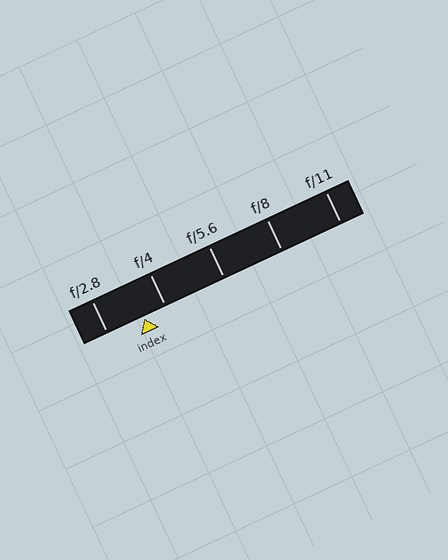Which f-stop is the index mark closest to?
The index mark is closest to f/4.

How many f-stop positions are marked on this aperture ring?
There are 5 f-stop positions marked.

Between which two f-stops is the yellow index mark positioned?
The index mark is between f/2.8 and f/4.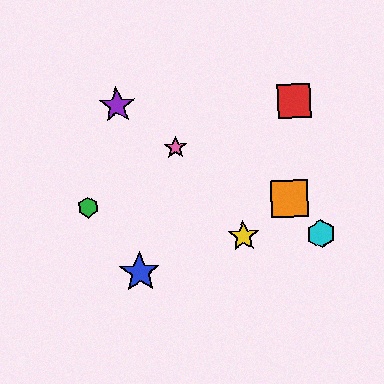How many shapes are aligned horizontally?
2 shapes (the green hexagon, the orange square) are aligned horizontally.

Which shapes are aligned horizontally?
The green hexagon, the orange square are aligned horizontally.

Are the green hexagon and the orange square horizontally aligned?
Yes, both are at y≈207.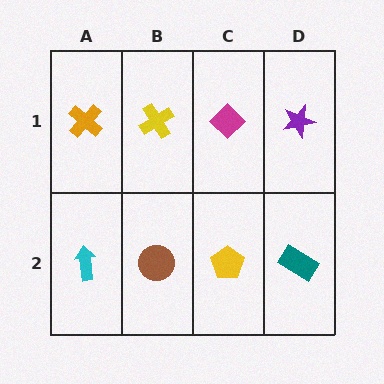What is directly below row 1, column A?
A cyan arrow.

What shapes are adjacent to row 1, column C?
A yellow pentagon (row 2, column C), a yellow cross (row 1, column B), a purple star (row 1, column D).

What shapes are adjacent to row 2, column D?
A purple star (row 1, column D), a yellow pentagon (row 2, column C).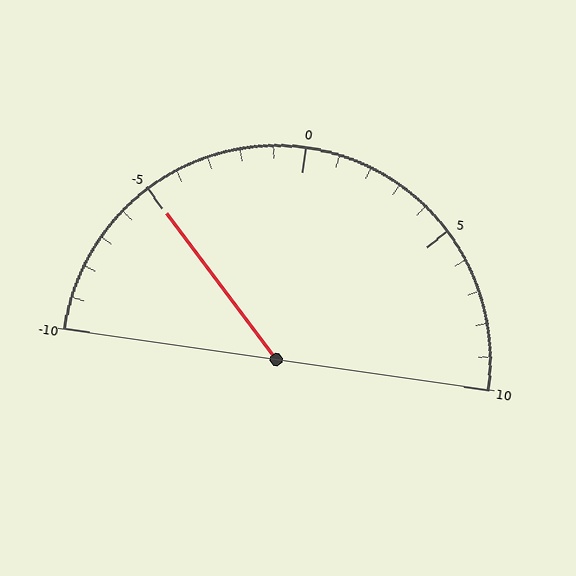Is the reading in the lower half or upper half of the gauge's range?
The reading is in the lower half of the range (-10 to 10).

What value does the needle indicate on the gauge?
The needle indicates approximately -5.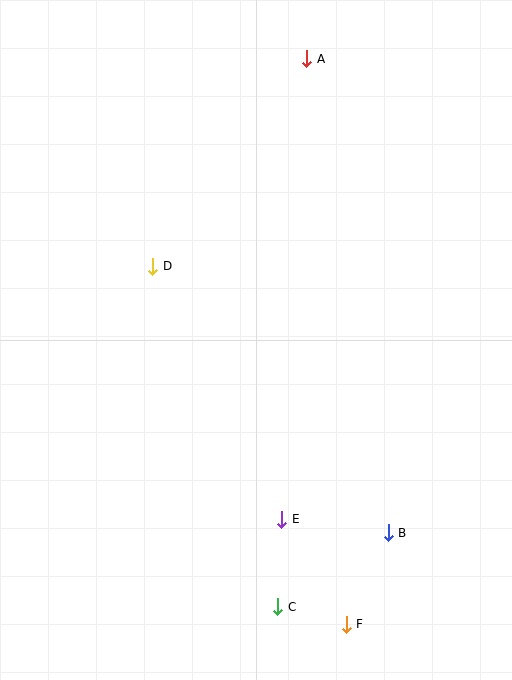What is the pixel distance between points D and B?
The distance between D and B is 356 pixels.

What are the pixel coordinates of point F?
Point F is at (346, 624).